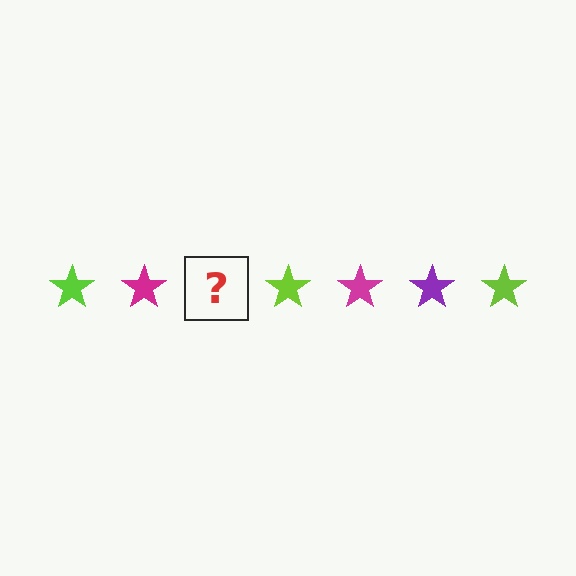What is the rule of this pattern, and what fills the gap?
The rule is that the pattern cycles through lime, magenta, purple stars. The gap should be filled with a purple star.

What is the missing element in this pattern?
The missing element is a purple star.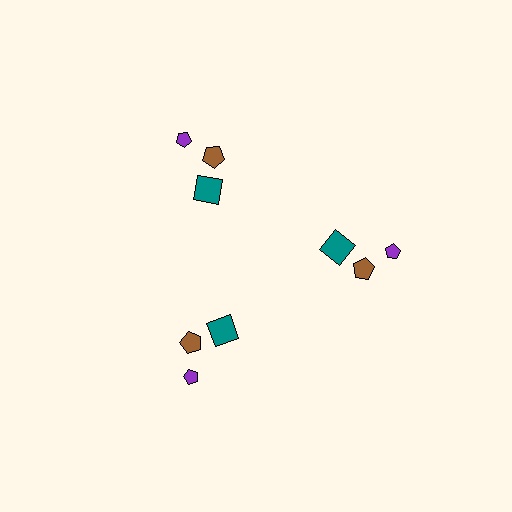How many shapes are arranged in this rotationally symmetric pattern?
There are 9 shapes, arranged in 3 groups of 3.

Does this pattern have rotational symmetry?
Yes, this pattern has 3-fold rotational symmetry. It looks the same after rotating 120 degrees around the center.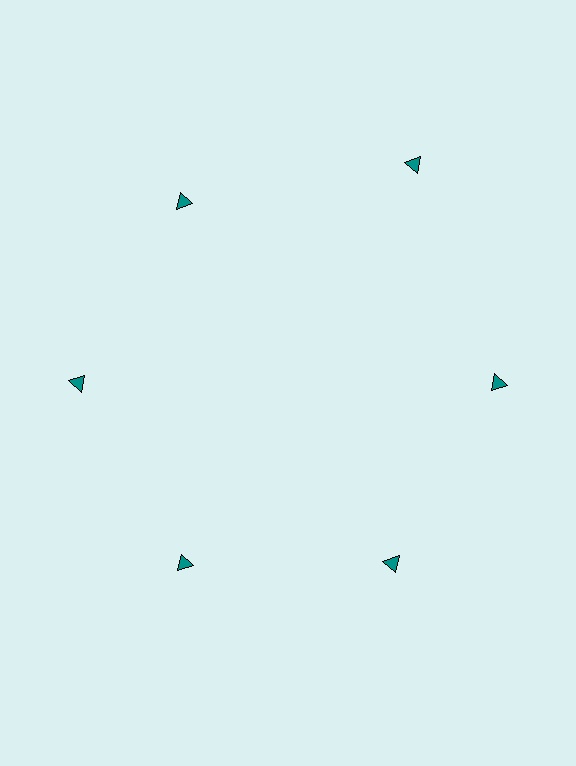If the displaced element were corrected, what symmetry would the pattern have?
It would have 6-fold rotational symmetry — the pattern would map onto itself every 60 degrees.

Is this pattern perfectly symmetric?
No. The 6 teal triangles are arranged in a ring, but one element near the 1 o'clock position is pushed outward from the center, breaking the 6-fold rotational symmetry.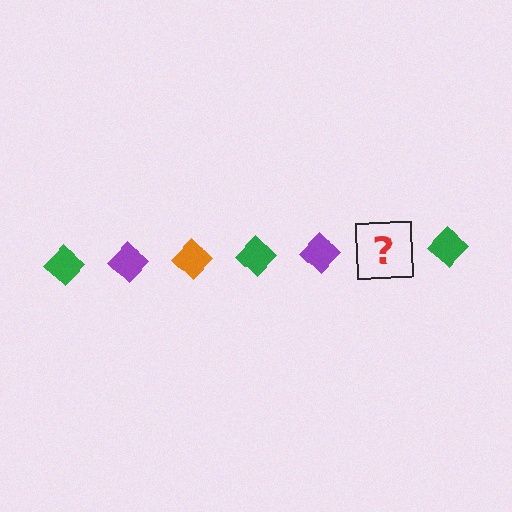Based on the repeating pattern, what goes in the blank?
The blank should be an orange diamond.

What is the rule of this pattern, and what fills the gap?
The rule is that the pattern cycles through green, purple, orange diamonds. The gap should be filled with an orange diamond.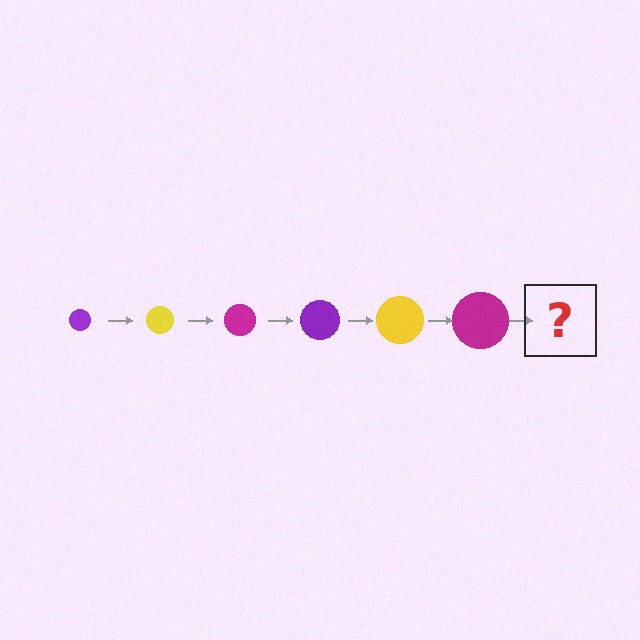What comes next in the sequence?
The next element should be a purple circle, larger than the previous one.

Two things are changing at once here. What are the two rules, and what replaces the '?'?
The two rules are that the circle grows larger each step and the color cycles through purple, yellow, and magenta. The '?' should be a purple circle, larger than the previous one.